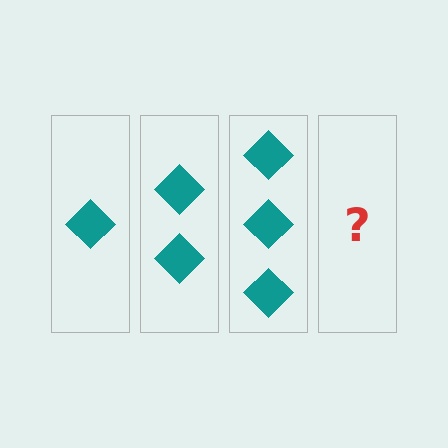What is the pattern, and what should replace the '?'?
The pattern is that each step adds one more diamond. The '?' should be 4 diamonds.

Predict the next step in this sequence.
The next step is 4 diamonds.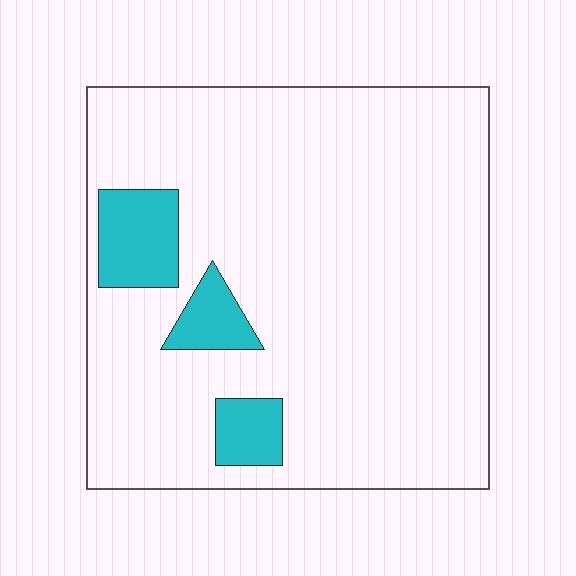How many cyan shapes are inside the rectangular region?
3.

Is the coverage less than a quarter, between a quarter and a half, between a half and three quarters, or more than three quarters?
Less than a quarter.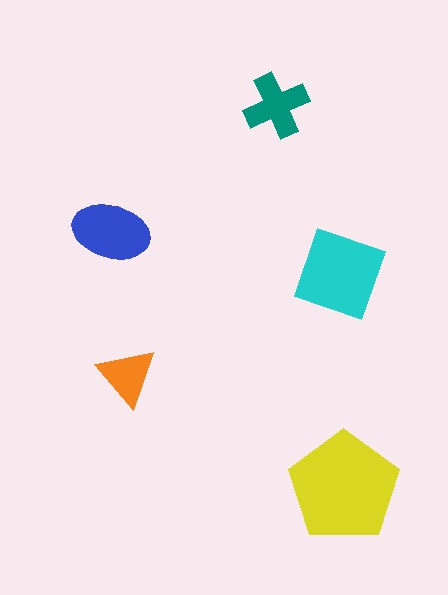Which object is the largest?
The yellow pentagon.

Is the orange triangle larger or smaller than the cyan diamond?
Smaller.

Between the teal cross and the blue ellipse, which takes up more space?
The blue ellipse.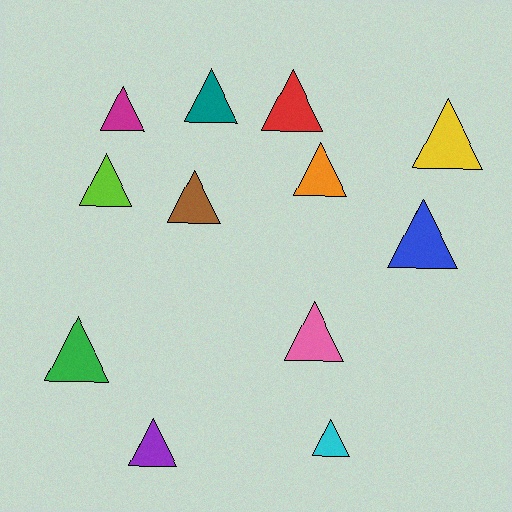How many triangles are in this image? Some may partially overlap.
There are 12 triangles.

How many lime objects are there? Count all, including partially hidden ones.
There is 1 lime object.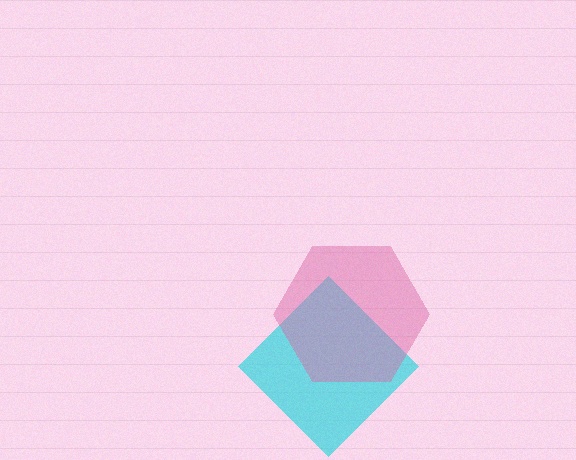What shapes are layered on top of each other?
The layered shapes are: a cyan diamond, a pink hexagon.